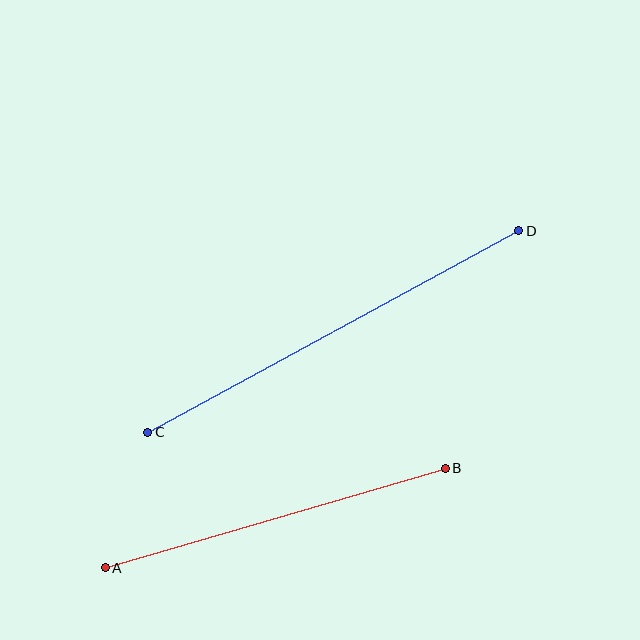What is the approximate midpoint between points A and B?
The midpoint is at approximately (275, 518) pixels.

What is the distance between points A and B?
The distance is approximately 354 pixels.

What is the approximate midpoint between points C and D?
The midpoint is at approximately (333, 331) pixels.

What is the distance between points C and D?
The distance is approximately 422 pixels.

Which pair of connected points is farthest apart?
Points C and D are farthest apart.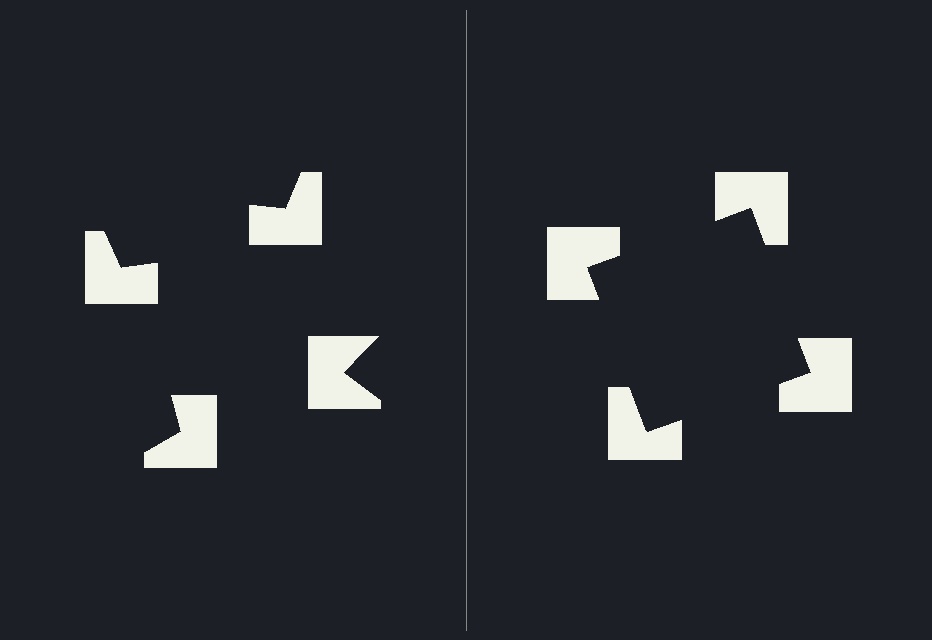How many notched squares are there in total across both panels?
8 — 4 on each side.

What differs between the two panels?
The notched squares are positioned identically on both sides; only the wedge orientations differ. On the right they align to a square; on the left they are misaligned.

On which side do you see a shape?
An illusory square appears on the right side. On the left side the wedge cuts are rotated, so no coherent shape forms.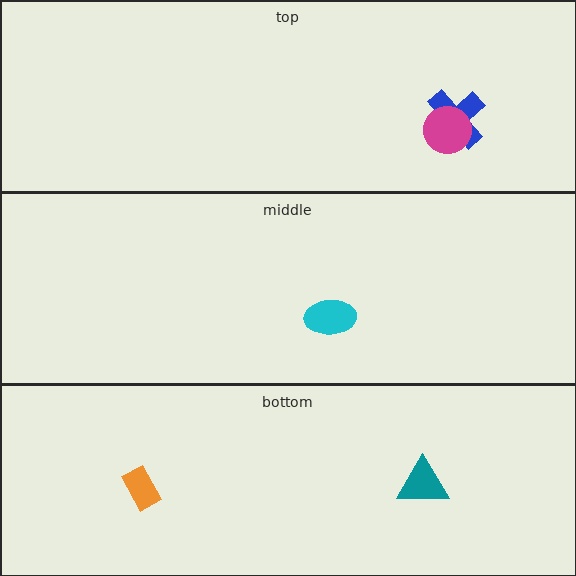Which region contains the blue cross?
The top region.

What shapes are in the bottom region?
The orange rectangle, the teal triangle.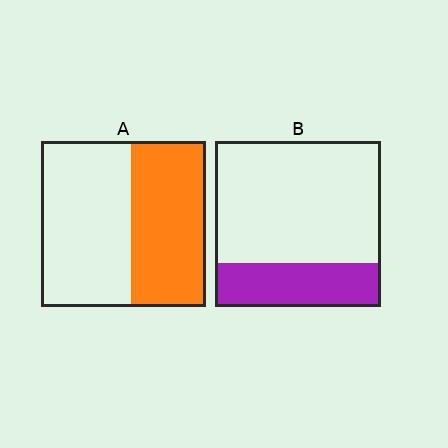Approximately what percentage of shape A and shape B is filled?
A is approximately 45% and B is approximately 25%.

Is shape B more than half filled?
No.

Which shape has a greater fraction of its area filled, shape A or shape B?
Shape A.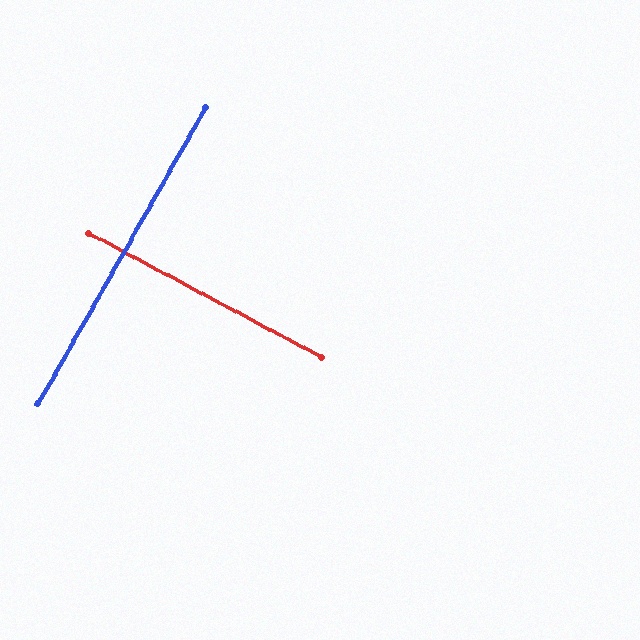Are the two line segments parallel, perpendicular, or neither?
Perpendicular — they meet at approximately 89°.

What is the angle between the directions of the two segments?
Approximately 89 degrees.